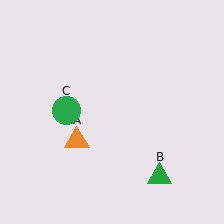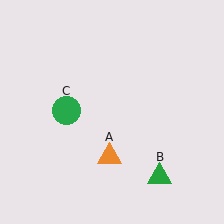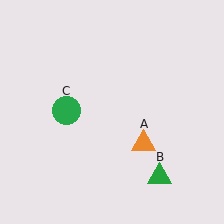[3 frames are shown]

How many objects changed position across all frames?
1 object changed position: orange triangle (object A).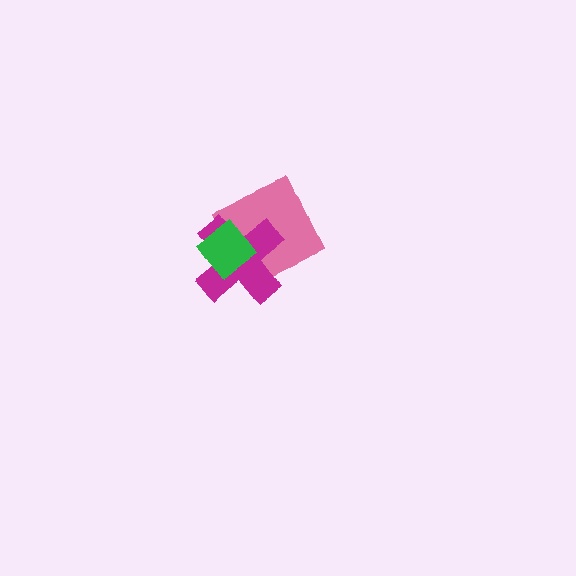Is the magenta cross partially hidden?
Yes, it is partially covered by another shape.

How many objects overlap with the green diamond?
2 objects overlap with the green diamond.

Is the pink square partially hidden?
Yes, it is partially covered by another shape.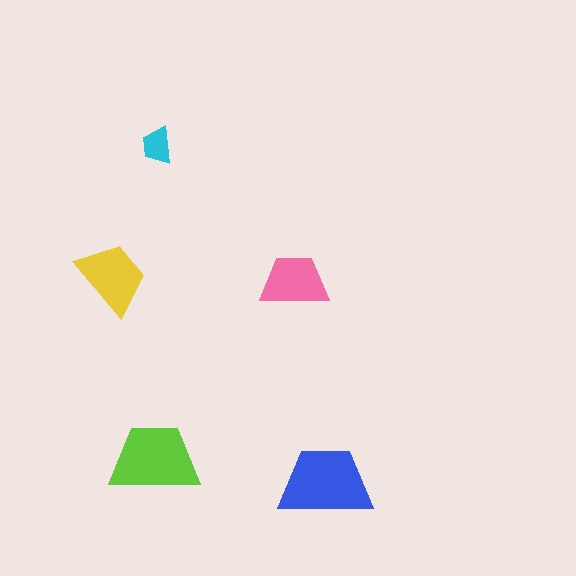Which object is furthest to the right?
The blue trapezoid is rightmost.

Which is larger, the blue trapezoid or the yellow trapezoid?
The blue one.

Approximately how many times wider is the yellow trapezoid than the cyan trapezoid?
About 2 times wider.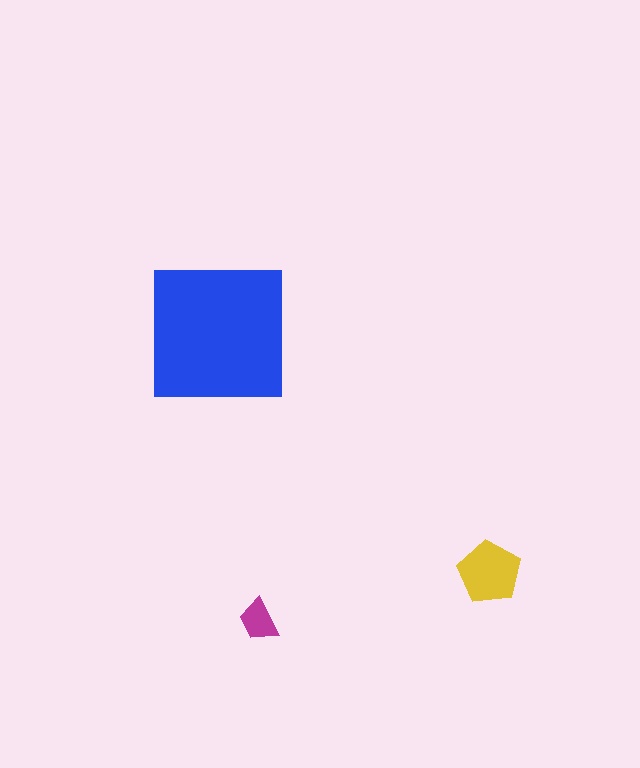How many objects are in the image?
There are 3 objects in the image.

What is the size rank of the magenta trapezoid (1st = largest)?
3rd.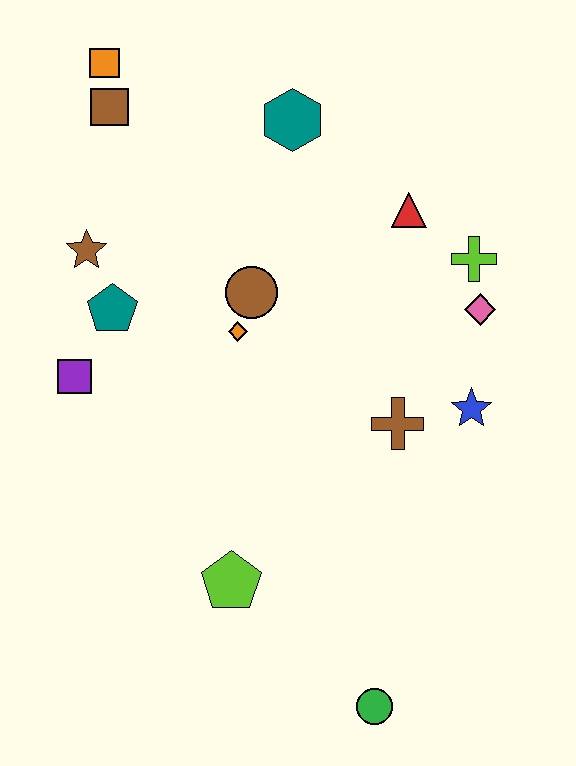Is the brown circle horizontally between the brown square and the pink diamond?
Yes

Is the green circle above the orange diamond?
No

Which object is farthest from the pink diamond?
The orange square is farthest from the pink diamond.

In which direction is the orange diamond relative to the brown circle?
The orange diamond is below the brown circle.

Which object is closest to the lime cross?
The pink diamond is closest to the lime cross.